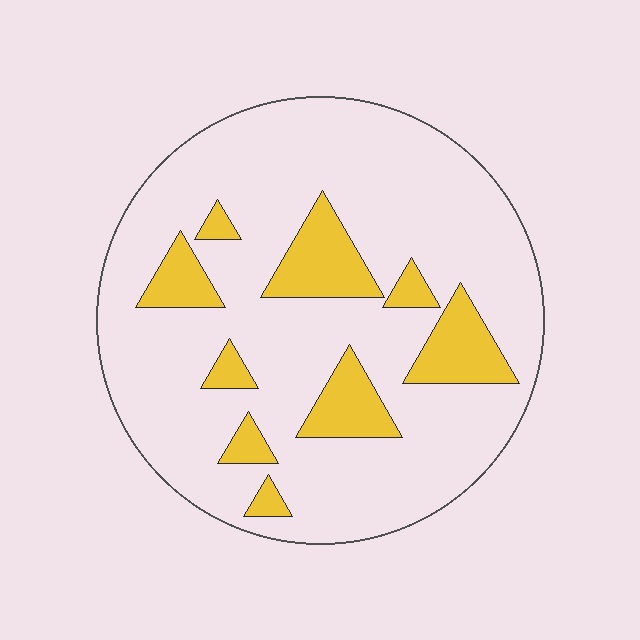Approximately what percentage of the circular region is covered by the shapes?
Approximately 20%.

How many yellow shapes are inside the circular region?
9.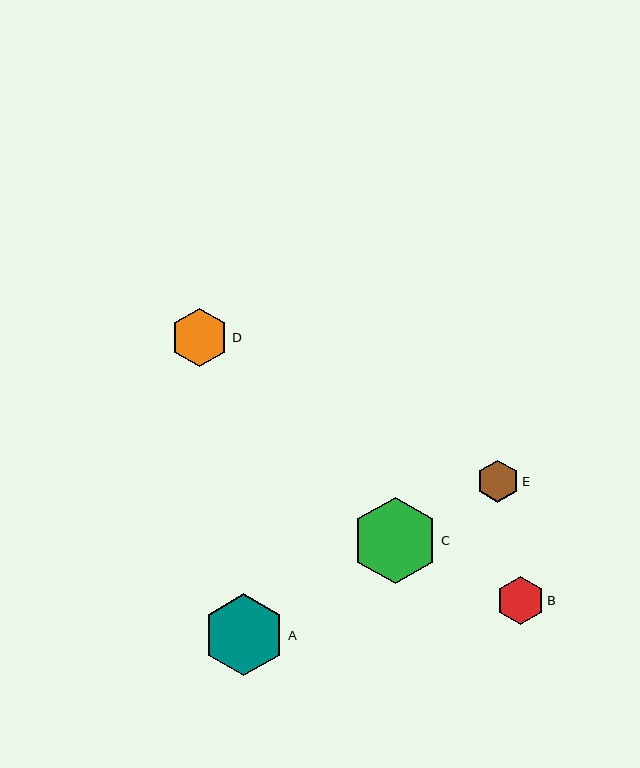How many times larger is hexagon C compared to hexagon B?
Hexagon C is approximately 1.8 times the size of hexagon B.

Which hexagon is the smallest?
Hexagon E is the smallest with a size of approximately 42 pixels.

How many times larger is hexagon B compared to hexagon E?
Hexagon B is approximately 1.1 times the size of hexagon E.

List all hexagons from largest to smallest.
From largest to smallest: C, A, D, B, E.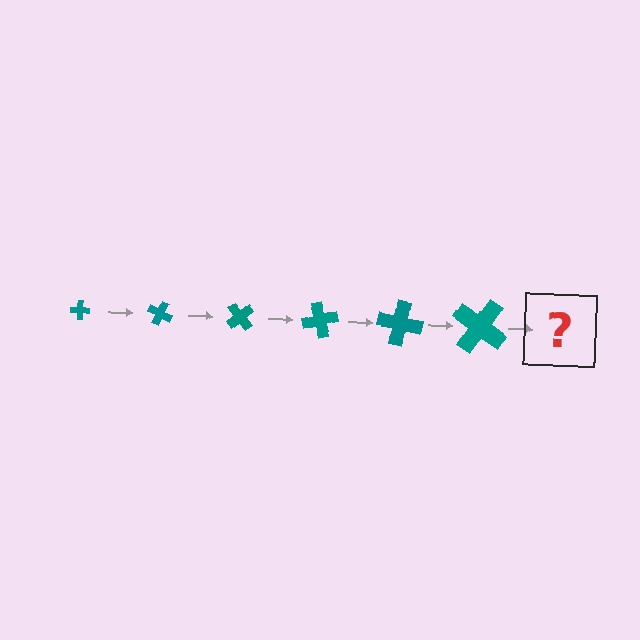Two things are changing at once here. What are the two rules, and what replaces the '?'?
The two rules are that the cross grows larger each step and it rotates 25 degrees each step. The '?' should be a cross, larger than the previous one and rotated 150 degrees from the start.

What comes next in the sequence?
The next element should be a cross, larger than the previous one and rotated 150 degrees from the start.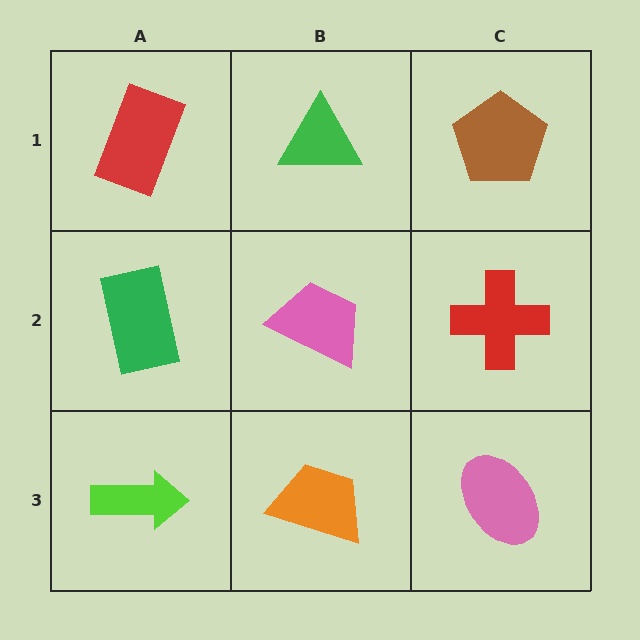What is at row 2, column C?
A red cross.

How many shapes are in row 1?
3 shapes.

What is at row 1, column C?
A brown pentagon.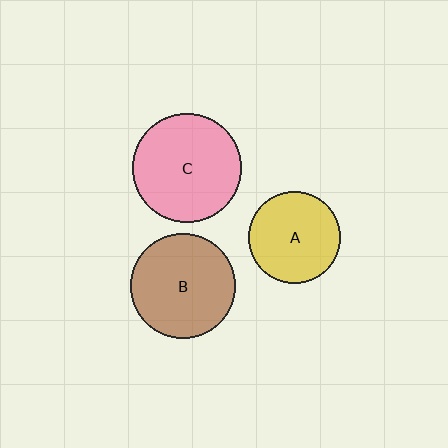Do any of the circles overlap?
No, none of the circles overlap.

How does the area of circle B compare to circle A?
Approximately 1.3 times.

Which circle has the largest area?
Circle C (pink).